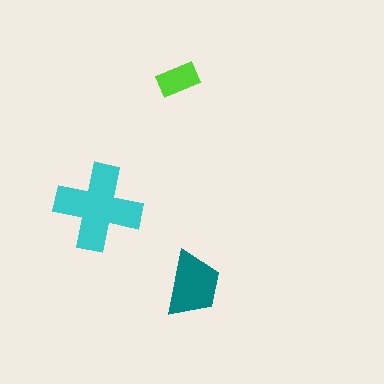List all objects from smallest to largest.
The lime rectangle, the teal trapezoid, the cyan cross.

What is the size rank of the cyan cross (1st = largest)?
1st.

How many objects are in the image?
There are 3 objects in the image.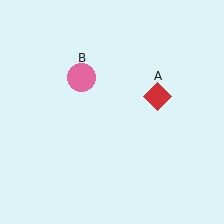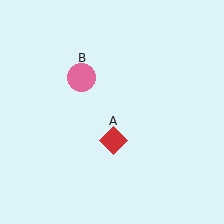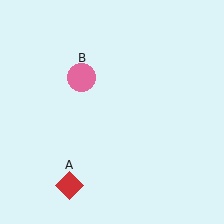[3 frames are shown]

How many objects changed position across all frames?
1 object changed position: red diamond (object A).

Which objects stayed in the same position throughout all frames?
Pink circle (object B) remained stationary.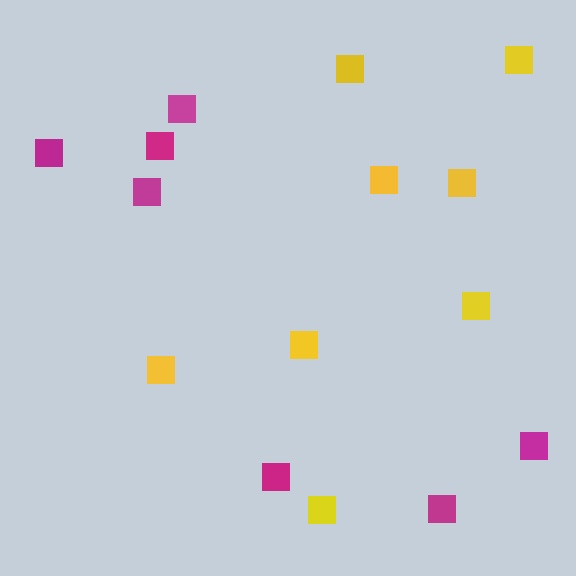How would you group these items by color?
There are 2 groups: one group of magenta squares (7) and one group of yellow squares (8).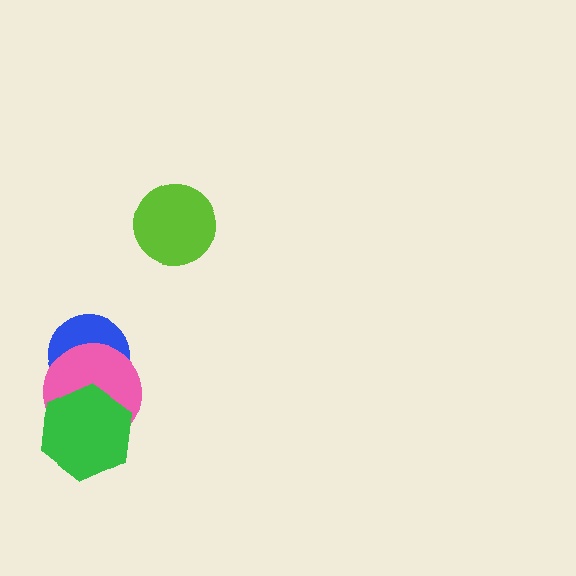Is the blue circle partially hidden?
Yes, it is partially covered by another shape.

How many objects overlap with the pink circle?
2 objects overlap with the pink circle.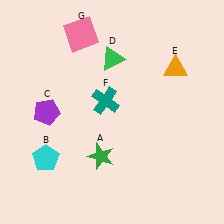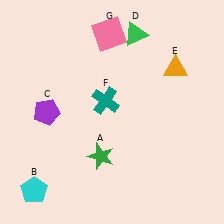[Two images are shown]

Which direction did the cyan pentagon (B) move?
The cyan pentagon (B) moved down.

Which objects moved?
The objects that moved are: the cyan pentagon (B), the green triangle (D), the pink square (G).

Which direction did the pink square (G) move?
The pink square (G) moved right.